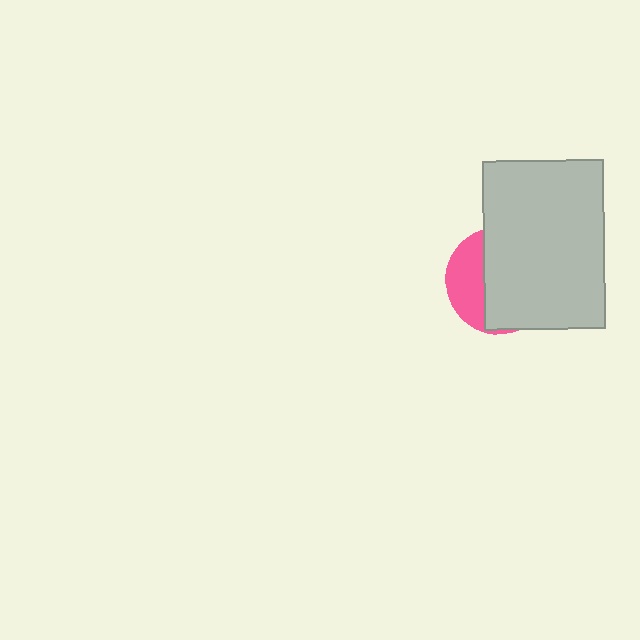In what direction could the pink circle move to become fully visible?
The pink circle could move left. That would shift it out from behind the light gray rectangle entirely.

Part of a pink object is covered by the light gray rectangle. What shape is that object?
It is a circle.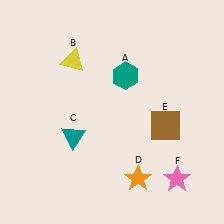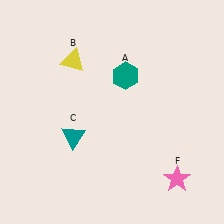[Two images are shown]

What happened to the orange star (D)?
The orange star (D) was removed in Image 2. It was in the bottom-right area of Image 1.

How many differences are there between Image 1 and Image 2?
There are 2 differences between the two images.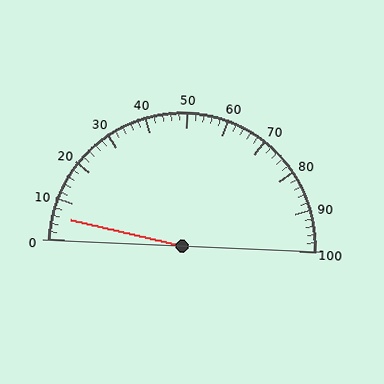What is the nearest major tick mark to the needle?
The nearest major tick mark is 10.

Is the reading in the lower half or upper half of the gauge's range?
The reading is in the lower half of the range (0 to 100).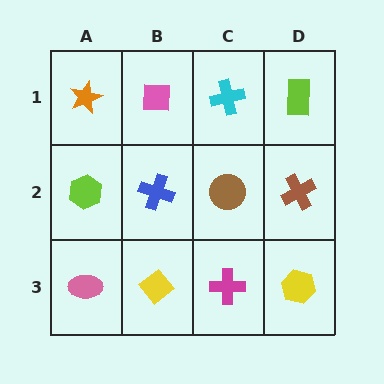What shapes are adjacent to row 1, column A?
A lime hexagon (row 2, column A), a pink square (row 1, column B).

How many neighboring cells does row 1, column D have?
2.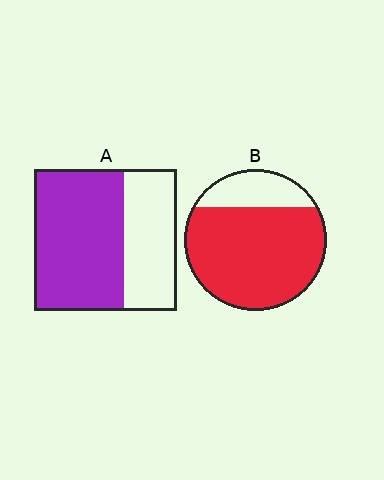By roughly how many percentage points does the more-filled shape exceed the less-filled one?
By roughly 15 percentage points (B over A).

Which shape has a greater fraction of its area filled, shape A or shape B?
Shape B.